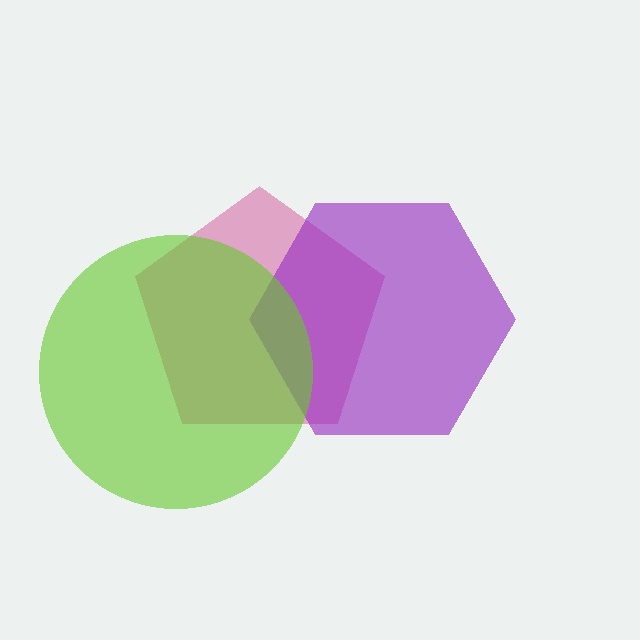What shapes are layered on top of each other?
The layered shapes are: a magenta pentagon, a purple hexagon, a lime circle.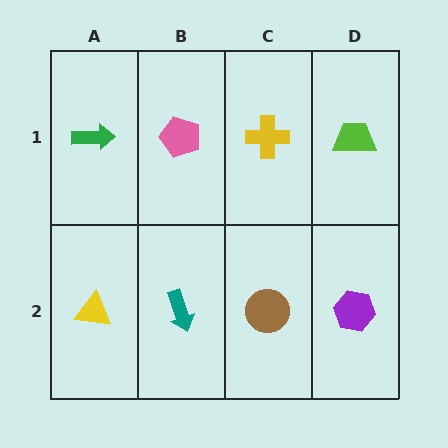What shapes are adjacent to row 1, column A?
A yellow triangle (row 2, column A), a pink pentagon (row 1, column B).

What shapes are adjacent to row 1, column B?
A teal arrow (row 2, column B), a green arrow (row 1, column A), a yellow cross (row 1, column C).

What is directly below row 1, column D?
A purple hexagon.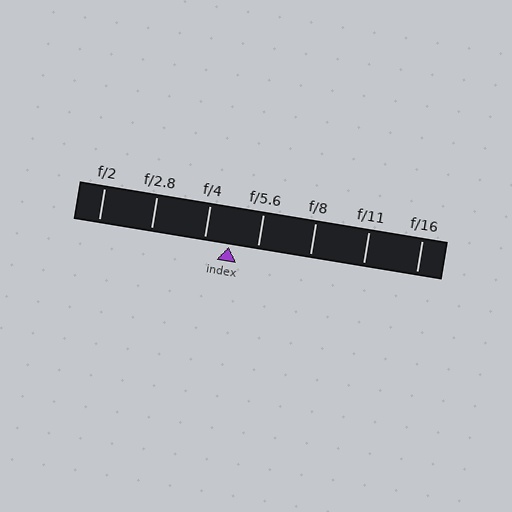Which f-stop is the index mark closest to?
The index mark is closest to f/4.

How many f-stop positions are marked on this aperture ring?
There are 7 f-stop positions marked.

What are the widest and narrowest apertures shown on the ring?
The widest aperture shown is f/2 and the narrowest is f/16.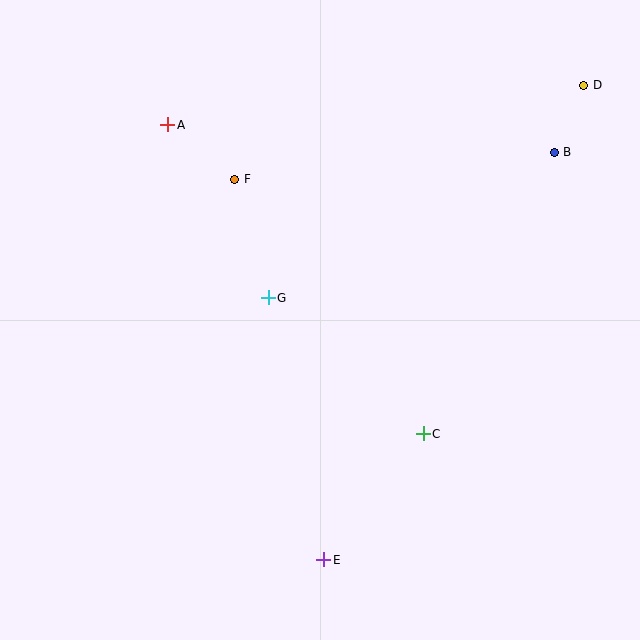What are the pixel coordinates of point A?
Point A is at (168, 125).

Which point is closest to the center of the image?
Point G at (268, 298) is closest to the center.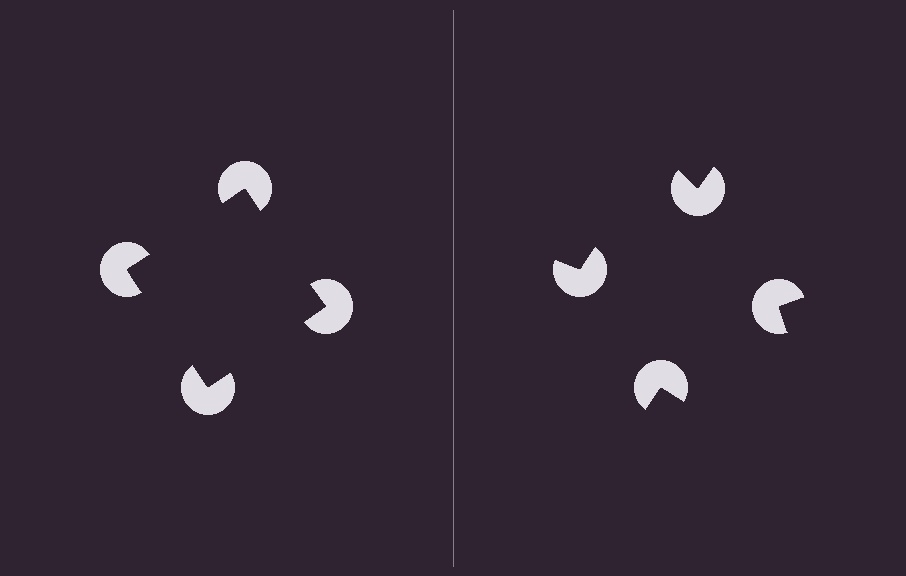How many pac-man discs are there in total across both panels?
8 — 4 on each side.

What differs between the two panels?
The pac-man discs are positioned identically on both sides; only the wedge orientations differ. On the left they align to a square; on the right they are misaligned.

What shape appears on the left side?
An illusory square.